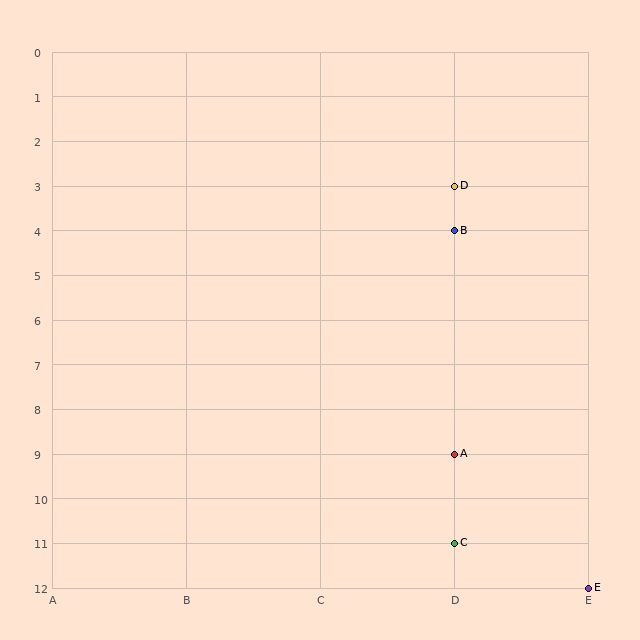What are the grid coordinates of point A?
Point A is at grid coordinates (D, 9).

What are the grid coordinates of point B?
Point B is at grid coordinates (D, 4).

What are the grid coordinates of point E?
Point E is at grid coordinates (E, 12).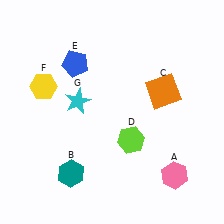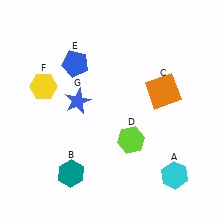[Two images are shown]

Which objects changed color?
A changed from pink to cyan. G changed from cyan to blue.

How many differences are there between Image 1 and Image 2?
There are 2 differences between the two images.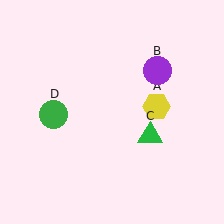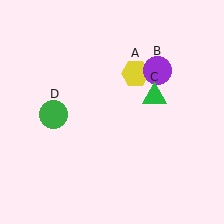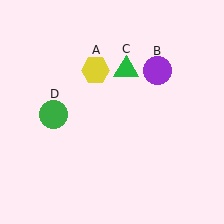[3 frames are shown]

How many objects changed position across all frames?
2 objects changed position: yellow hexagon (object A), green triangle (object C).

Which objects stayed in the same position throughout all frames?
Purple circle (object B) and green circle (object D) remained stationary.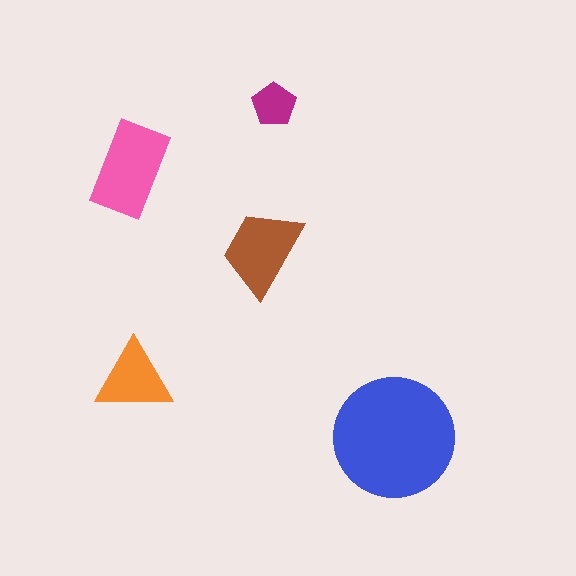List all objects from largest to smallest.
The blue circle, the pink rectangle, the brown trapezoid, the orange triangle, the magenta pentagon.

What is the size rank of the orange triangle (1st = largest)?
4th.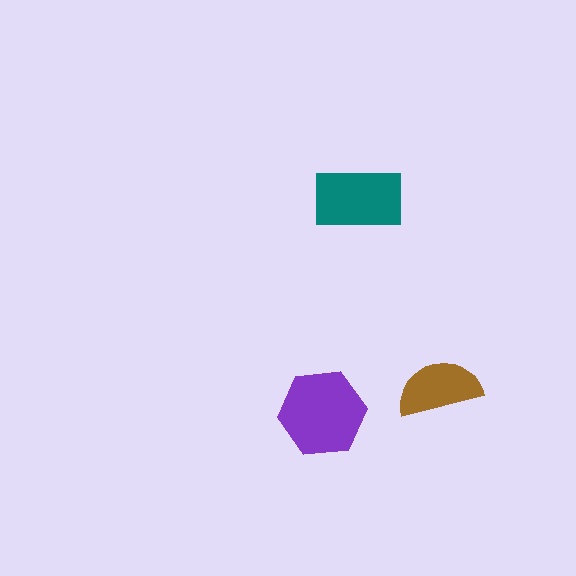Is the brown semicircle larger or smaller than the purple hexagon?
Smaller.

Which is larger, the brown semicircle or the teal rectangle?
The teal rectangle.